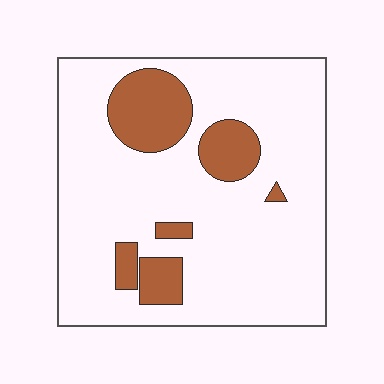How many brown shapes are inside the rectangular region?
6.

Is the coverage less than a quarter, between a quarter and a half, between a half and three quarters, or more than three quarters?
Less than a quarter.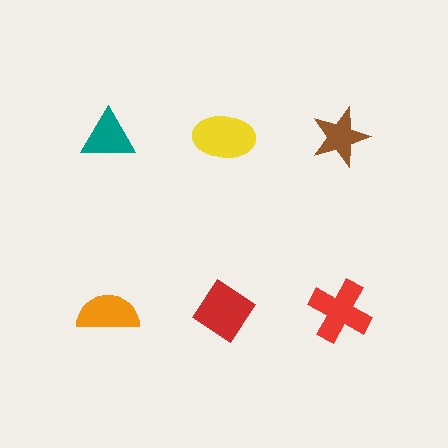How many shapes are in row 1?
3 shapes.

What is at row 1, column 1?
A teal triangle.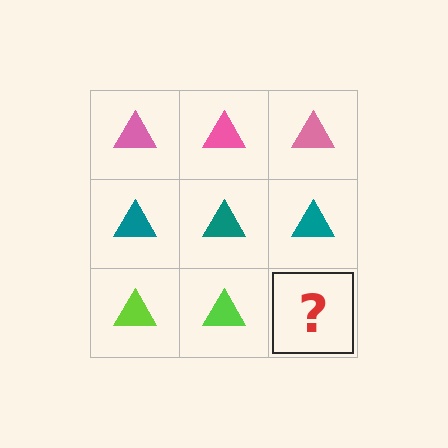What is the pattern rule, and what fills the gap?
The rule is that each row has a consistent color. The gap should be filled with a lime triangle.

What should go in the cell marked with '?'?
The missing cell should contain a lime triangle.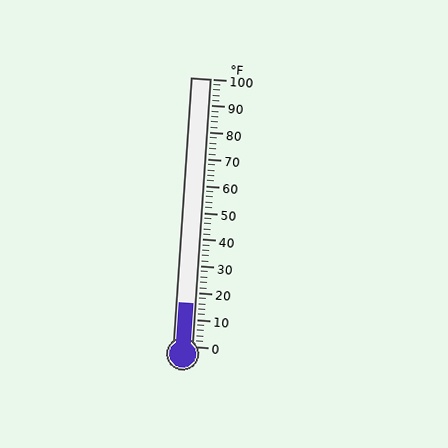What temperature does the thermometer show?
The thermometer shows approximately 16°F.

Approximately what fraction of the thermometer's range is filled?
The thermometer is filled to approximately 15% of its range.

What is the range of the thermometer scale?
The thermometer scale ranges from 0°F to 100°F.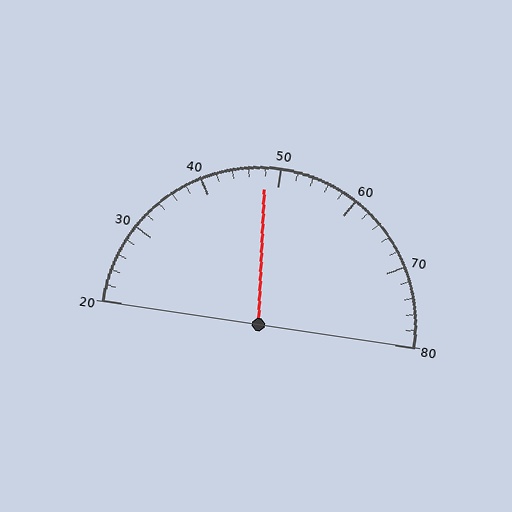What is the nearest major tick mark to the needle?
The nearest major tick mark is 50.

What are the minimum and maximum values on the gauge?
The gauge ranges from 20 to 80.